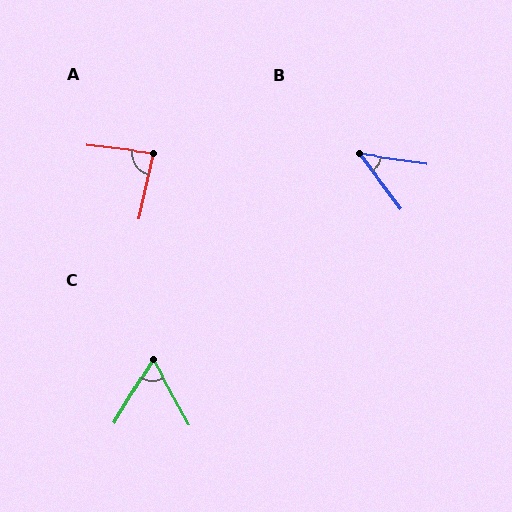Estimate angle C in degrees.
Approximately 61 degrees.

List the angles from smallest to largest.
B (44°), C (61°), A (83°).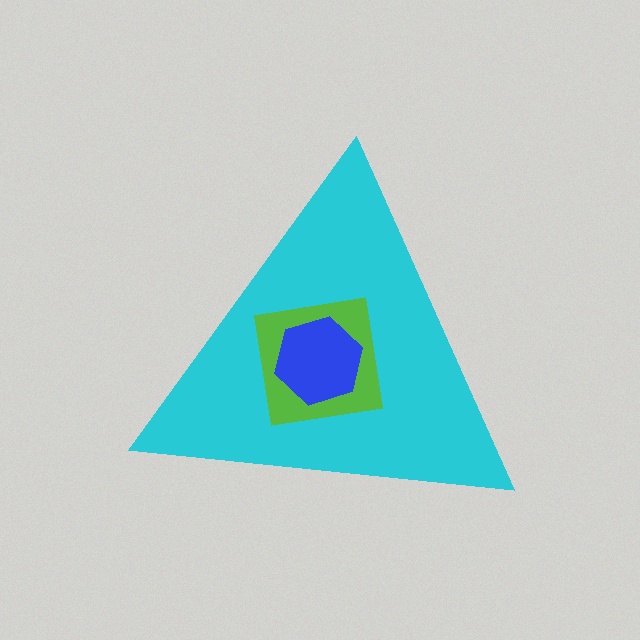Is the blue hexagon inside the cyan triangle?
Yes.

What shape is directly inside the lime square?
The blue hexagon.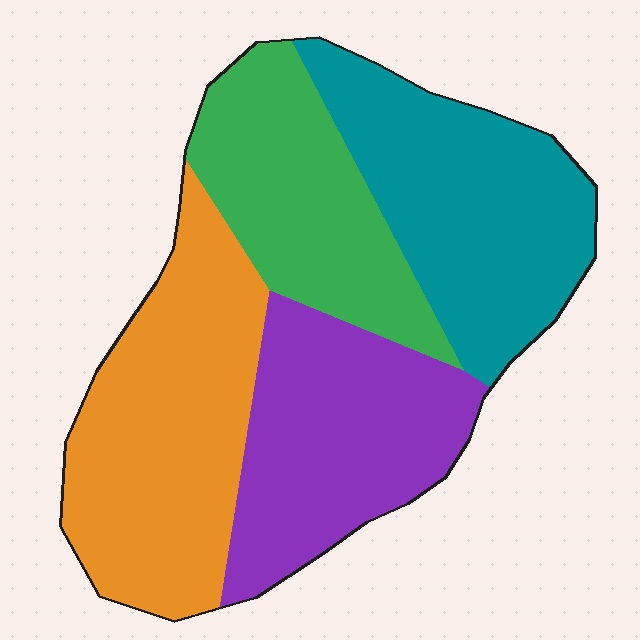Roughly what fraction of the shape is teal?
Teal covers 26% of the shape.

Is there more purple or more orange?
Orange.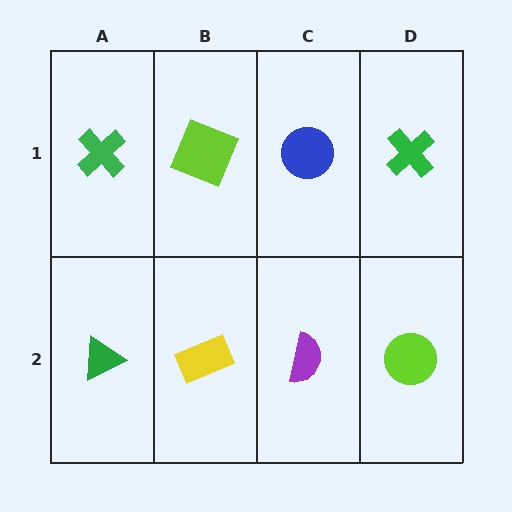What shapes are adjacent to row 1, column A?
A green triangle (row 2, column A), a lime square (row 1, column B).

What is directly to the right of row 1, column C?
A green cross.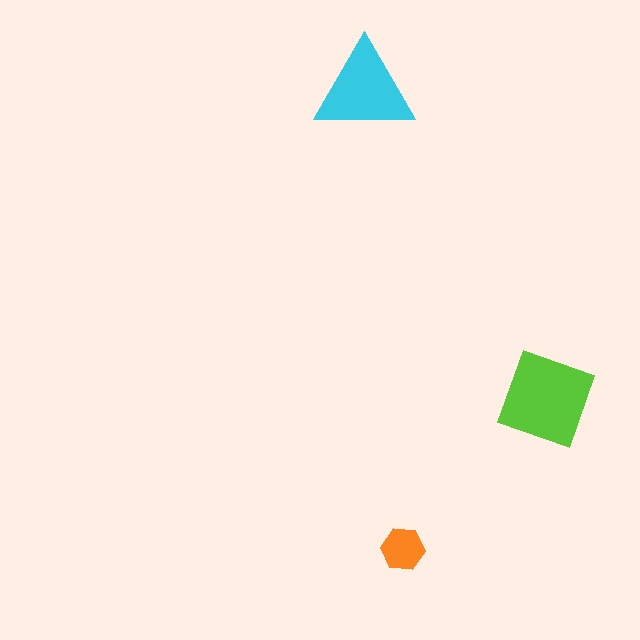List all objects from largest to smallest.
The lime square, the cyan triangle, the orange hexagon.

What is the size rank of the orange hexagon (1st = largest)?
3rd.